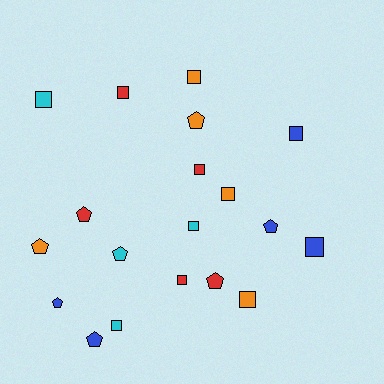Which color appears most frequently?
Orange, with 5 objects.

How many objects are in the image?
There are 19 objects.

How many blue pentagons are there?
There are 3 blue pentagons.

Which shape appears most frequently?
Square, with 11 objects.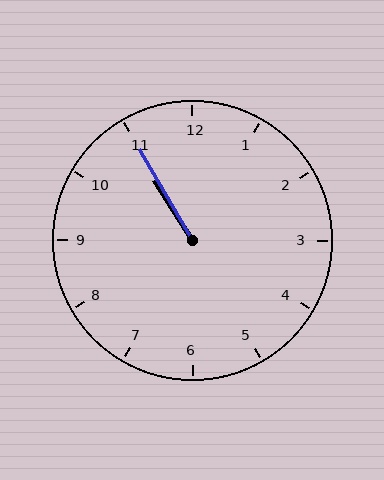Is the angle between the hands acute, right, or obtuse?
It is acute.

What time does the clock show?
10:55.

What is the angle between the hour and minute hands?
Approximately 2 degrees.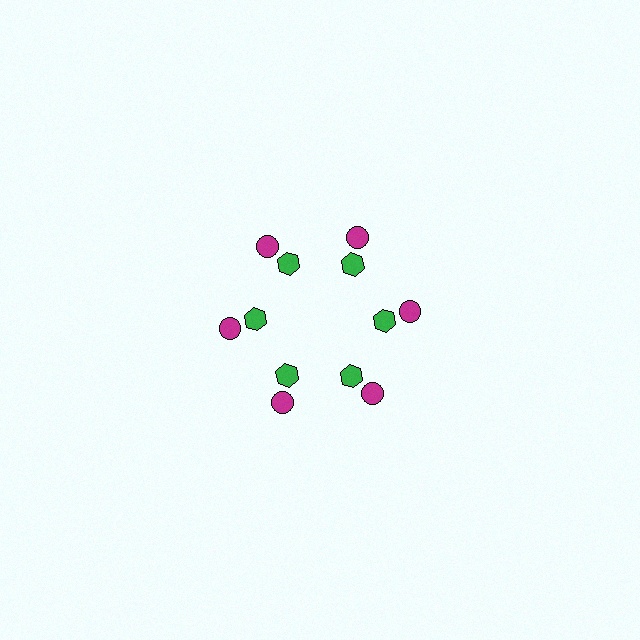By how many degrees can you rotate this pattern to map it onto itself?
The pattern maps onto itself every 60 degrees of rotation.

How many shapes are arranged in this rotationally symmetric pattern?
There are 12 shapes, arranged in 6 groups of 2.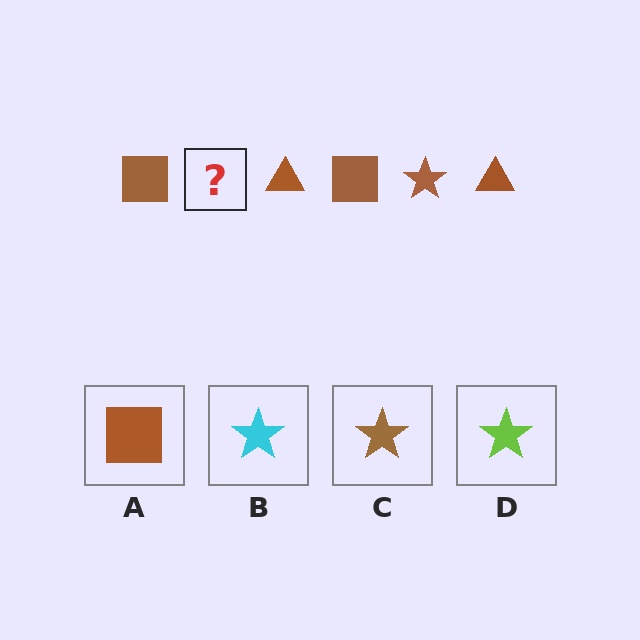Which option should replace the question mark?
Option C.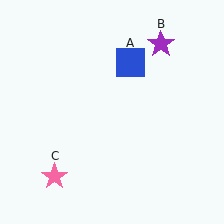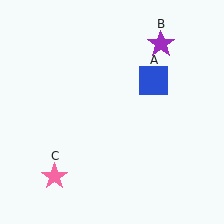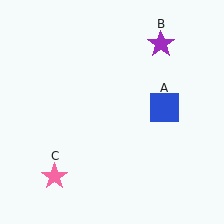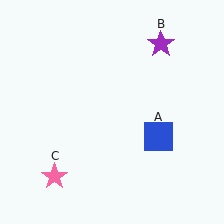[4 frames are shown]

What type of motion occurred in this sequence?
The blue square (object A) rotated clockwise around the center of the scene.